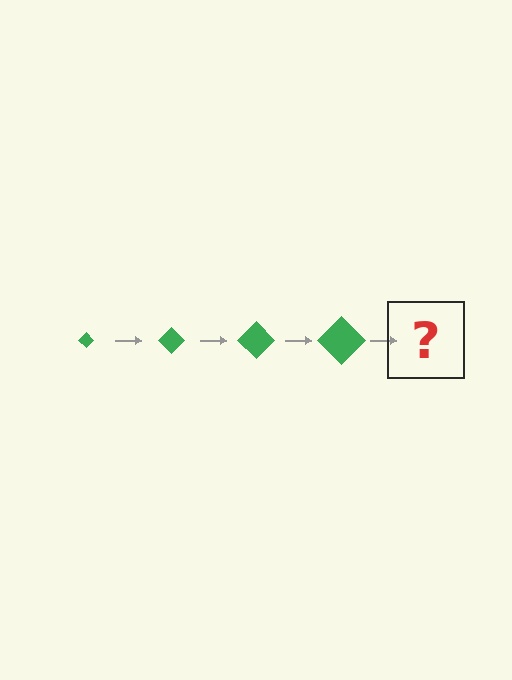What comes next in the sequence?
The next element should be a green diamond, larger than the previous one.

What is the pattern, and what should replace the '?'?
The pattern is that the diamond gets progressively larger each step. The '?' should be a green diamond, larger than the previous one.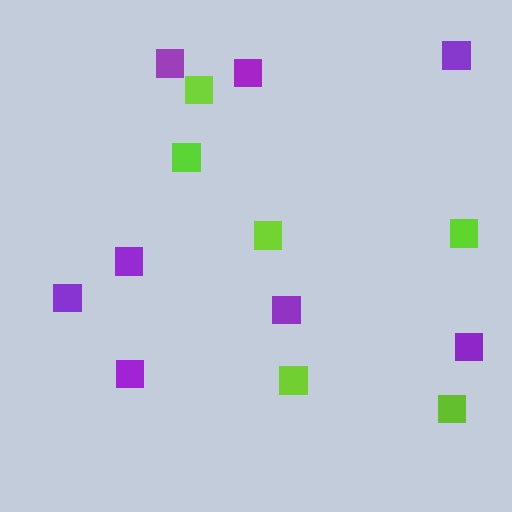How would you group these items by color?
There are 2 groups: one group of lime squares (6) and one group of purple squares (8).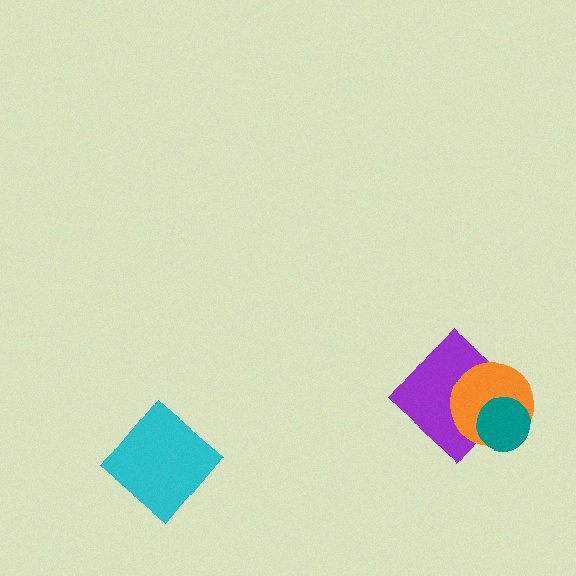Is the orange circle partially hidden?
Yes, it is partially covered by another shape.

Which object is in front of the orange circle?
The teal circle is in front of the orange circle.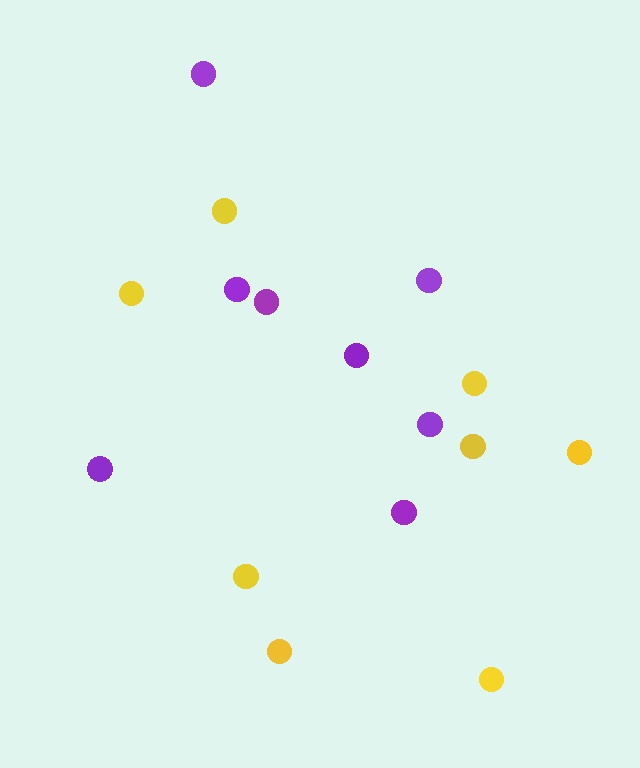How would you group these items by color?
There are 2 groups: one group of purple circles (8) and one group of yellow circles (8).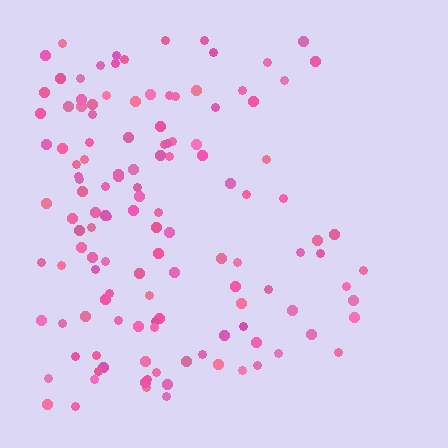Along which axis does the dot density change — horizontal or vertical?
Horizontal.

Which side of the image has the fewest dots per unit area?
The right.